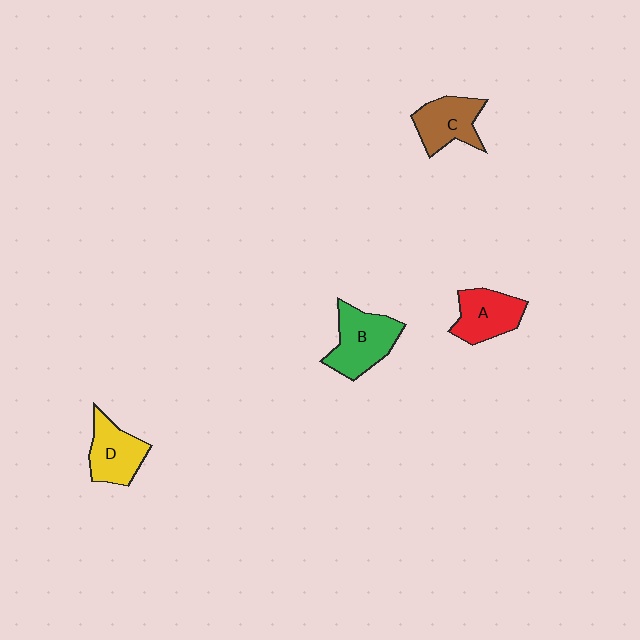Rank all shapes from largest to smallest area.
From largest to smallest: B (green), A (red), D (yellow), C (brown).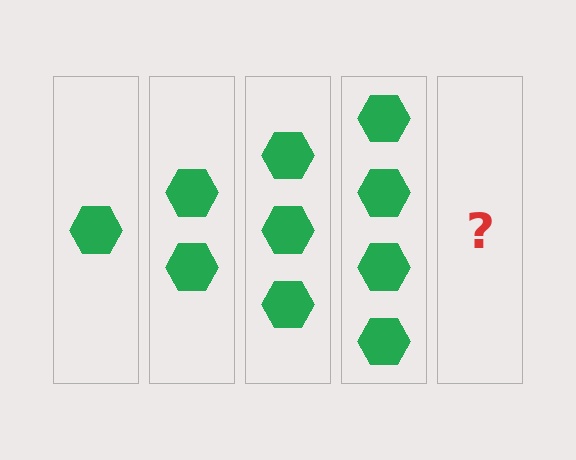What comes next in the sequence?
The next element should be 5 hexagons.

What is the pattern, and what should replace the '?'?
The pattern is that each step adds one more hexagon. The '?' should be 5 hexagons.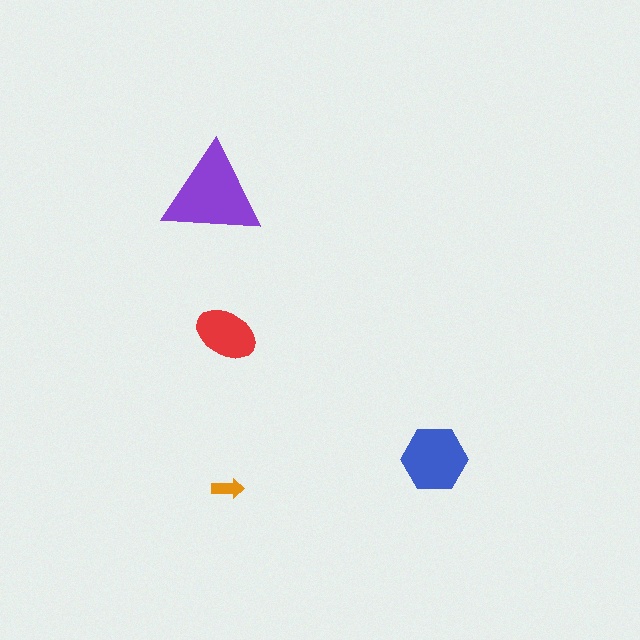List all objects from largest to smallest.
The purple triangle, the blue hexagon, the red ellipse, the orange arrow.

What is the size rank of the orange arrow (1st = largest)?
4th.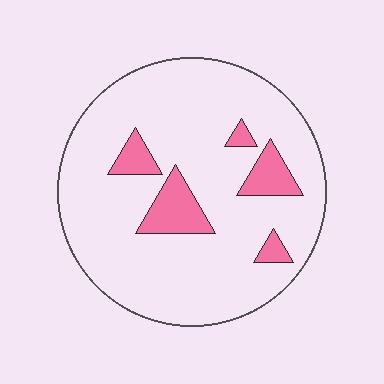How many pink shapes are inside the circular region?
5.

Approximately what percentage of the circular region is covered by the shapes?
Approximately 15%.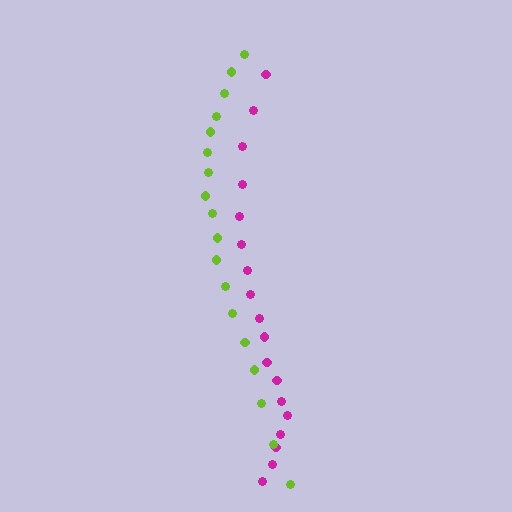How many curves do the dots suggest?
There are 2 distinct paths.